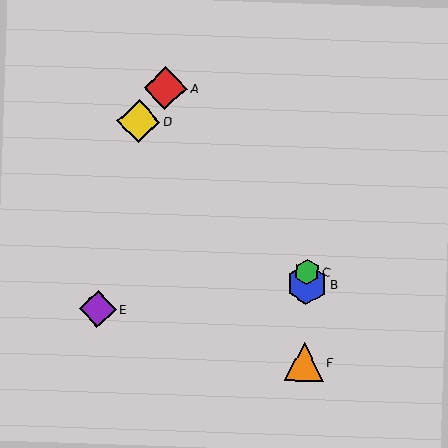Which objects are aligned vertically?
Objects B, C, F are aligned vertically.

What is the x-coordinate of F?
Object F is at x≈304.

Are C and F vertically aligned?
Yes, both are at x≈307.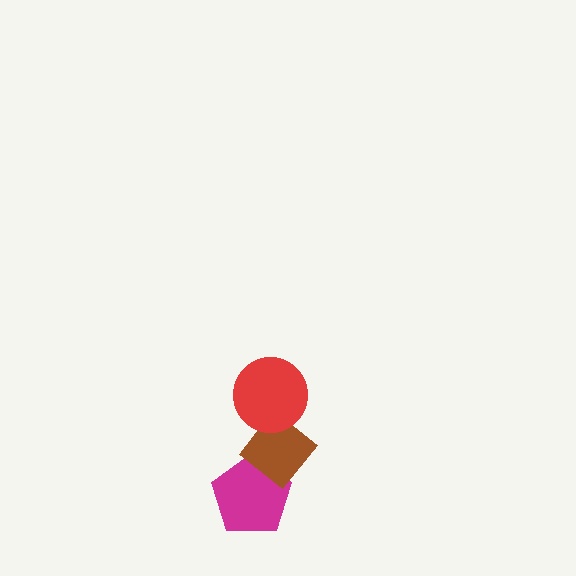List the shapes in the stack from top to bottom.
From top to bottom: the red circle, the brown diamond, the magenta pentagon.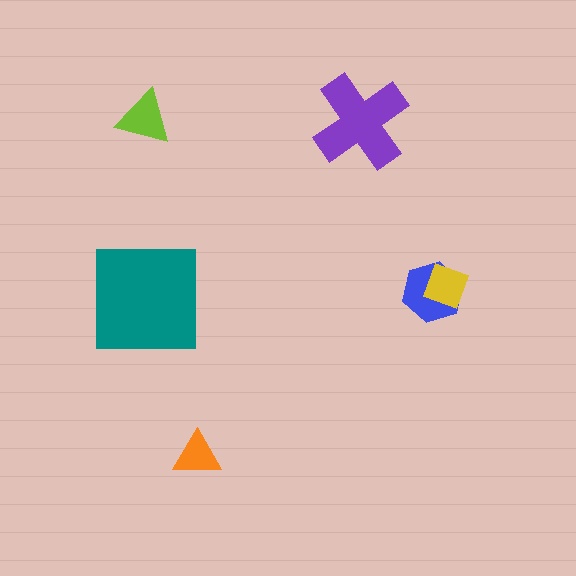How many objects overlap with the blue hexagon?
1 object overlaps with the blue hexagon.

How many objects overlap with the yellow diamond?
1 object overlaps with the yellow diamond.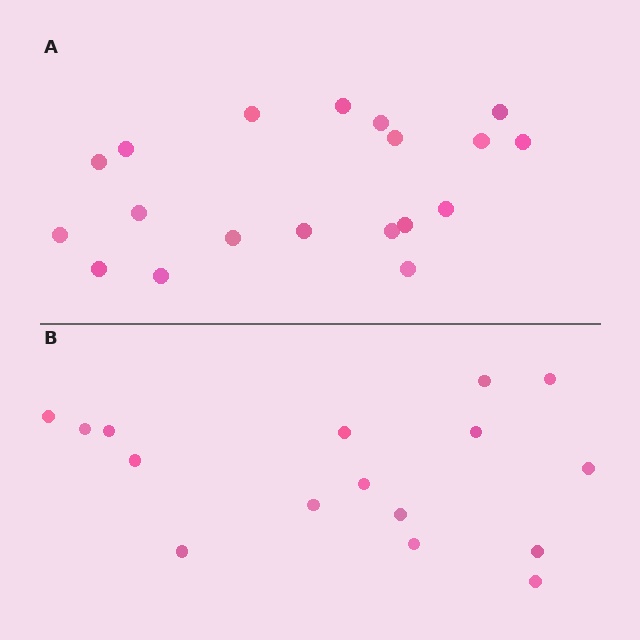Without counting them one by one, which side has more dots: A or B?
Region A (the top region) has more dots.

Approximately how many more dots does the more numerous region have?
Region A has just a few more — roughly 2 or 3 more dots than region B.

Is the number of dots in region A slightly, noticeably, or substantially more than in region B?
Region A has only slightly more — the two regions are fairly close. The ratio is roughly 1.2 to 1.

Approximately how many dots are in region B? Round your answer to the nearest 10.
About 20 dots. (The exact count is 16, which rounds to 20.)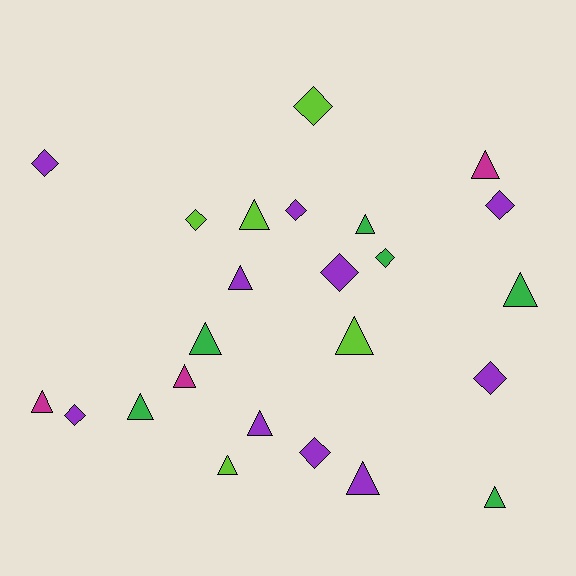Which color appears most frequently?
Purple, with 10 objects.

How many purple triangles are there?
There are 3 purple triangles.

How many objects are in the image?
There are 24 objects.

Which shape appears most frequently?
Triangle, with 14 objects.